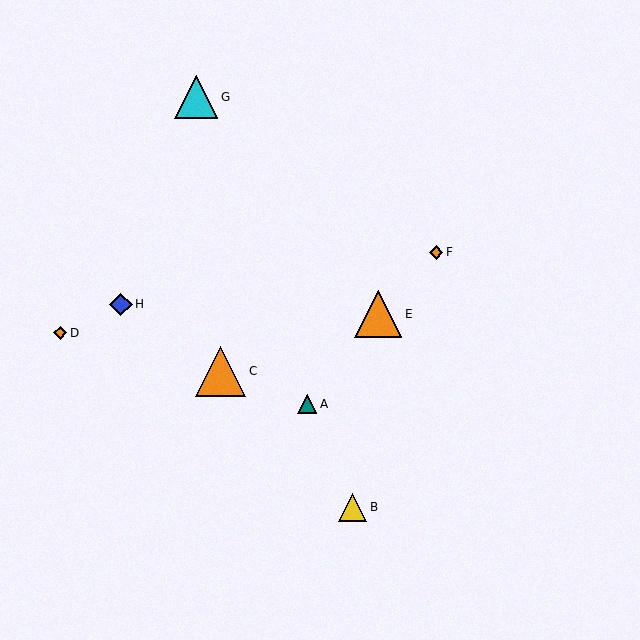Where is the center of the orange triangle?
The center of the orange triangle is at (378, 314).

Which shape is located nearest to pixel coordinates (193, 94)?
The cyan triangle (labeled G) at (196, 97) is nearest to that location.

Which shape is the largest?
The orange triangle (labeled C) is the largest.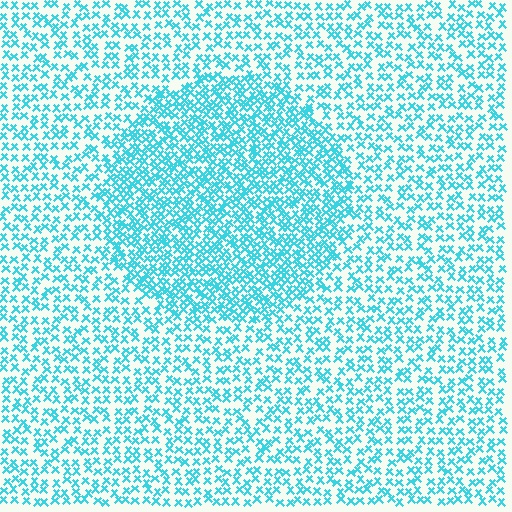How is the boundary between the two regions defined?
The boundary is defined by a change in element density (approximately 1.8x ratio). All elements are the same color, size, and shape.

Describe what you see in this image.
The image contains small cyan elements arranged at two different densities. A circle-shaped region is visible where the elements are more densely packed than the surrounding area.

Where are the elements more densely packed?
The elements are more densely packed inside the circle boundary.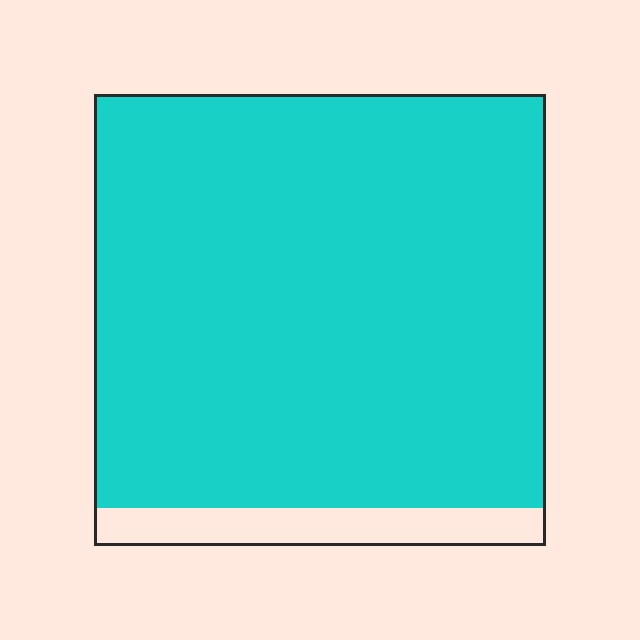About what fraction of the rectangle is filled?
About nine tenths (9/10).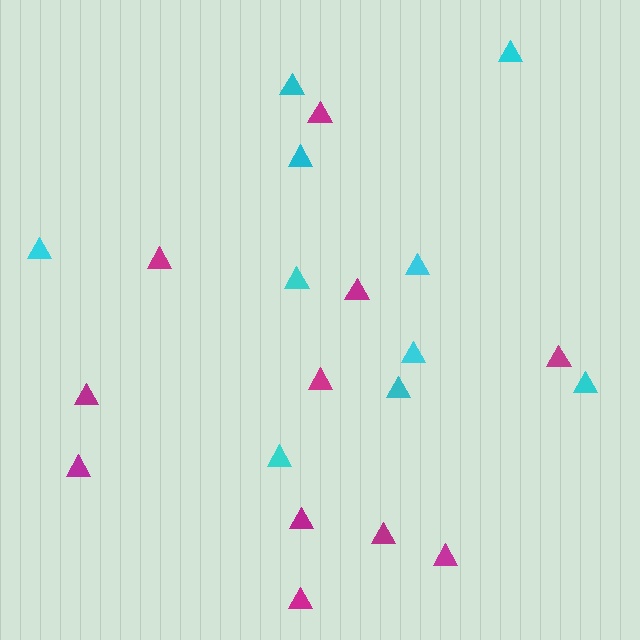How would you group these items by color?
There are 2 groups: one group of cyan triangles (10) and one group of magenta triangles (11).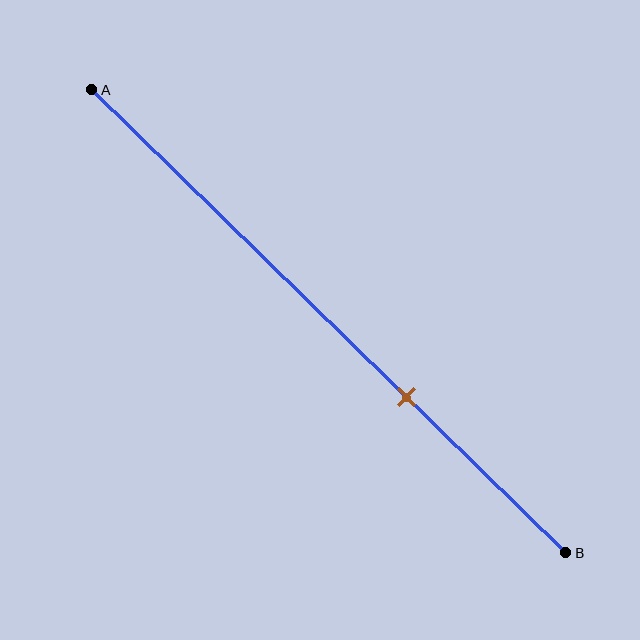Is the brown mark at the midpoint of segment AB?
No, the mark is at about 65% from A, not at the 50% midpoint.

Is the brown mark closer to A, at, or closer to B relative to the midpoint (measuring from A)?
The brown mark is closer to point B than the midpoint of segment AB.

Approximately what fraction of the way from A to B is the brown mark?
The brown mark is approximately 65% of the way from A to B.